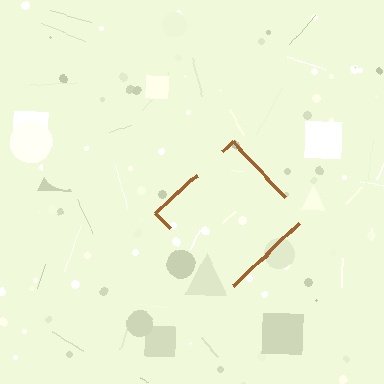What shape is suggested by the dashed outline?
The dashed outline suggests a diamond.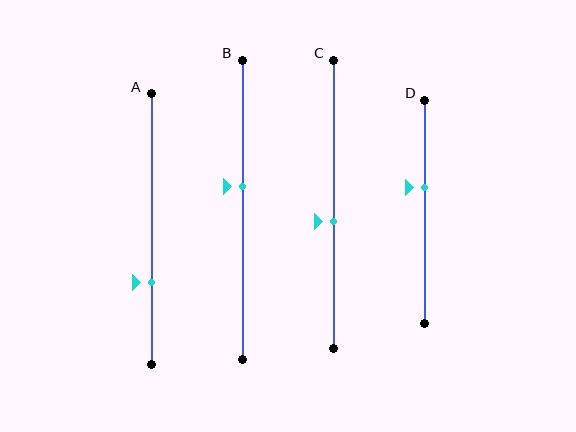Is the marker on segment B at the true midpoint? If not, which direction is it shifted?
No, the marker on segment B is shifted upward by about 8% of the segment length.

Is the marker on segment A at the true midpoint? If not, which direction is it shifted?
No, the marker on segment A is shifted downward by about 20% of the segment length.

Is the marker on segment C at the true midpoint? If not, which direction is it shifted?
No, the marker on segment C is shifted downward by about 6% of the segment length.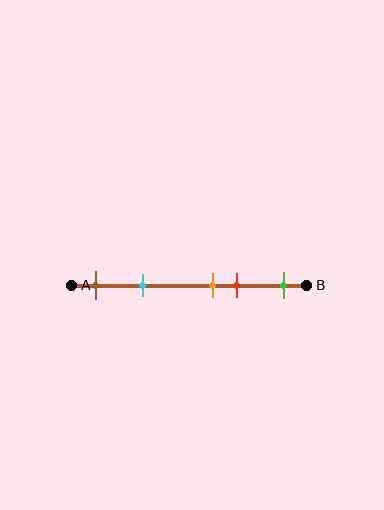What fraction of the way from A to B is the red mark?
The red mark is approximately 70% (0.7) of the way from A to B.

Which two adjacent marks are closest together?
The orange and red marks are the closest adjacent pair.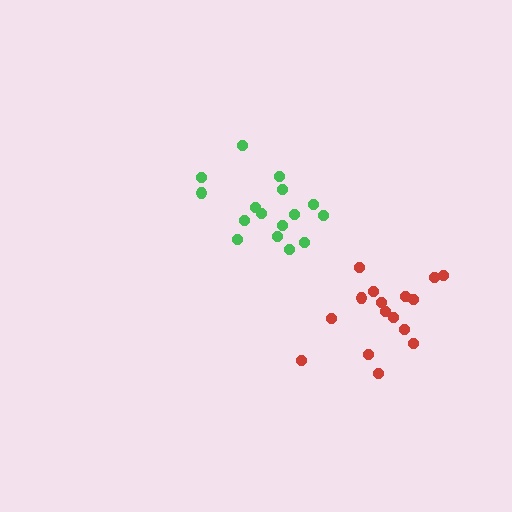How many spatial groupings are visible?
There are 2 spatial groupings.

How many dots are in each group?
Group 1: 16 dots, Group 2: 16 dots (32 total).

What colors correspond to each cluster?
The clusters are colored: green, red.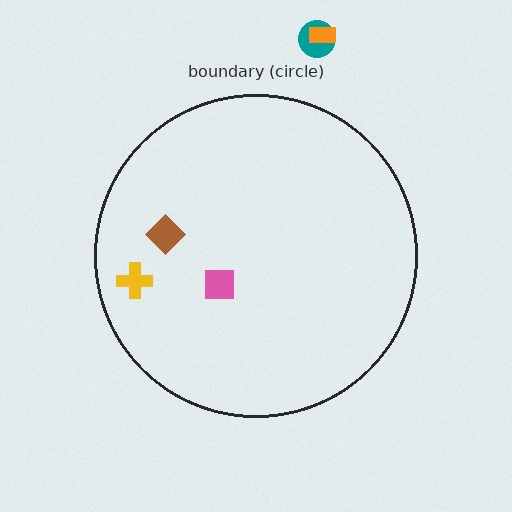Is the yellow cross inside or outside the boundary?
Inside.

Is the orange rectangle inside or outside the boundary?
Outside.